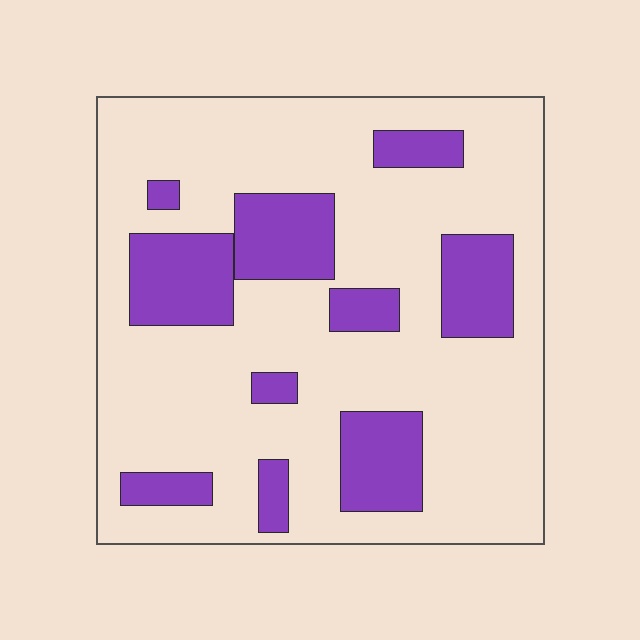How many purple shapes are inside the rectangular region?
10.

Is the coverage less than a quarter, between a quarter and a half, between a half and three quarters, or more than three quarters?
Less than a quarter.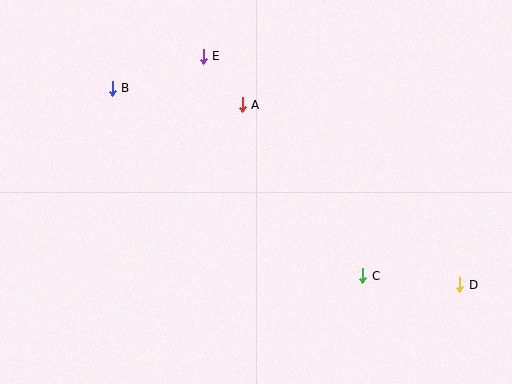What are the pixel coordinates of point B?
Point B is at (112, 88).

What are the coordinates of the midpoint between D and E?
The midpoint between D and E is at (332, 171).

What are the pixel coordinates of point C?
Point C is at (363, 276).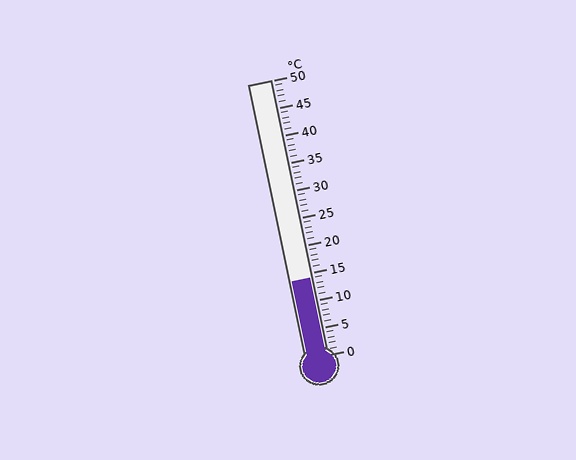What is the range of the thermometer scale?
The thermometer scale ranges from 0°C to 50°C.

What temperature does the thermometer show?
The thermometer shows approximately 14°C.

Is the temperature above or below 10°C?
The temperature is above 10°C.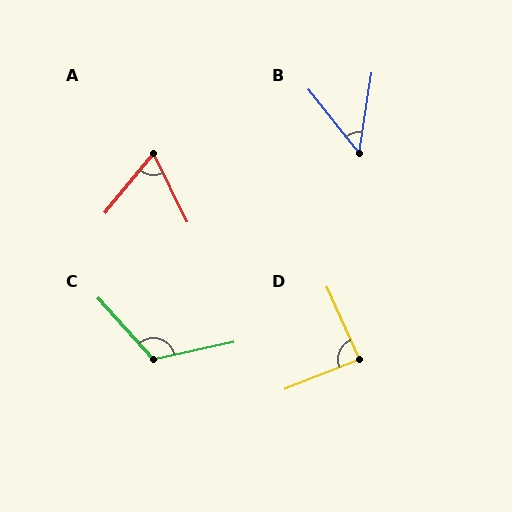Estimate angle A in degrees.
Approximately 65 degrees.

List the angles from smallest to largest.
B (47°), A (65°), D (88°), C (120°).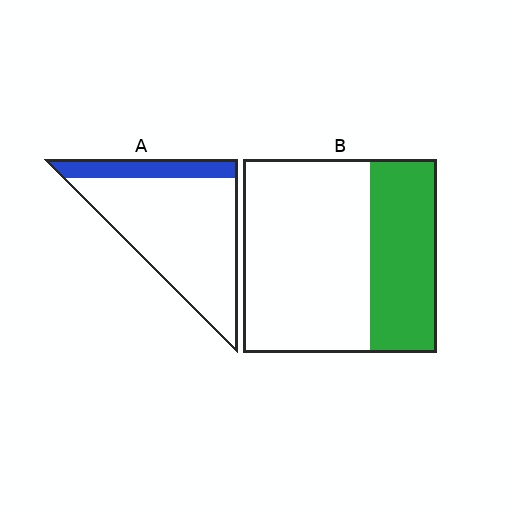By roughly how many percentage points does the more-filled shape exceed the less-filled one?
By roughly 15 percentage points (B over A).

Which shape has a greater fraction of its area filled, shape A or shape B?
Shape B.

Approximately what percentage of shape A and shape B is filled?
A is approximately 20% and B is approximately 35%.